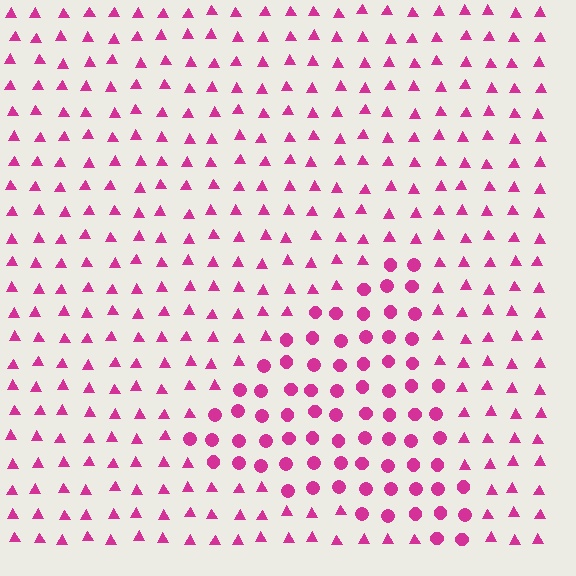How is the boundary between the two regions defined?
The boundary is defined by a change in element shape: circles inside vs. triangles outside. All elements share the same color and spacing.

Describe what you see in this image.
The image is filled with small magenta elements arranged in a uniform grid. A triangle-shaped region contains circles, while the surrounding area contains triangles. The boundary is defined purely by the change in element shape.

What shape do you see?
I see a triangle.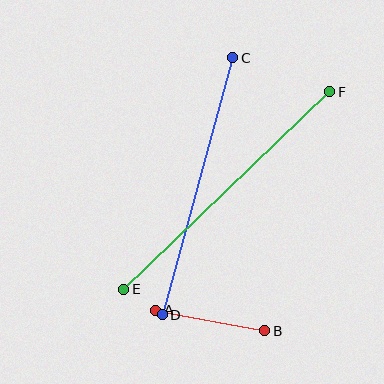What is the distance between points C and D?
The distance is approximately 266 pixels.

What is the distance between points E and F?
The distance is approximately 286 pixels.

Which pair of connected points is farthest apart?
Points E and F are farthest apart.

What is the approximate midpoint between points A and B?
The midpoint is at approximately (210, 320) pixels.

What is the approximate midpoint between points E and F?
The midpoint is at approximately (227, 191) pixels.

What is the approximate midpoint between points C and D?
The midpoint is at approximately (197, 186) pixels.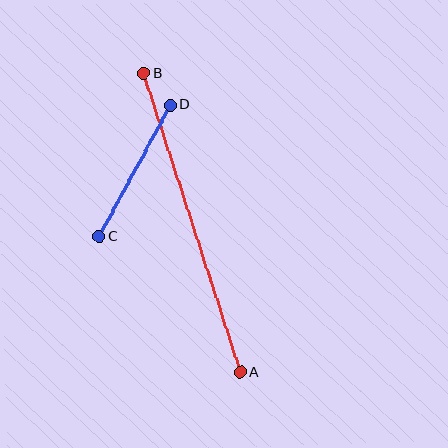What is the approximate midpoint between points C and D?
The midpoint is at approximately (135, 171) pixels.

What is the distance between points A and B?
The distance is approximately 314 pixels.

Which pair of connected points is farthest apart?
Points A and B are farthest apart.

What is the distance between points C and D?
The distance is approximately 149 pixels.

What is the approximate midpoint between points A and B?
The midpoint is at approximately (192, 223) pixels.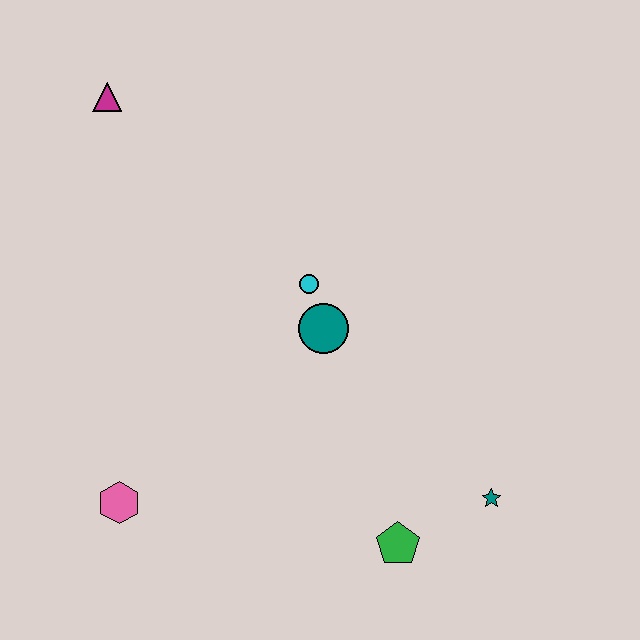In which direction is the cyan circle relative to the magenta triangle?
The cyan circle is to the right of the magenta triangle.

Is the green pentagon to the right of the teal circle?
Yes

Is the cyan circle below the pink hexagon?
No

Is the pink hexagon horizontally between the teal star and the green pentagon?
No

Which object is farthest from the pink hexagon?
The magenta triangle is farthest from the pink hexagon.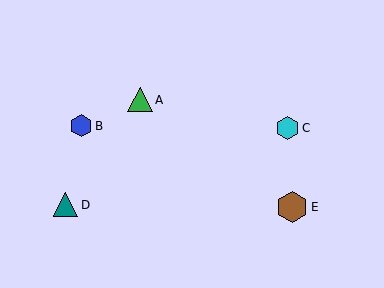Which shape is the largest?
The brown hexagon (labeled E) is the largest.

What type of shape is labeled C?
Shape C is a cyan hexagon.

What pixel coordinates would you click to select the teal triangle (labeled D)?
Click at (66, 205) to select the teal triangle D.